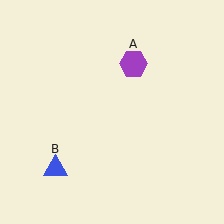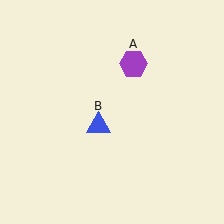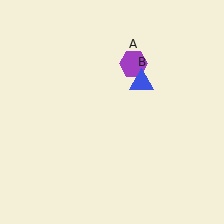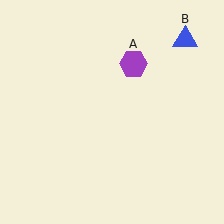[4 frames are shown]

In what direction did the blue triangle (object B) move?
The blue triangle (object B) moved up and to the right.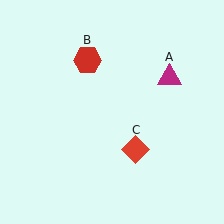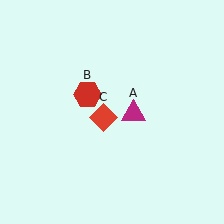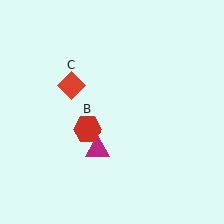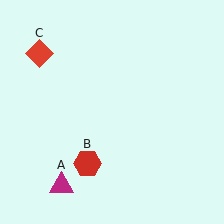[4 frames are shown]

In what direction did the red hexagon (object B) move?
The red hexagon (object B) moved down.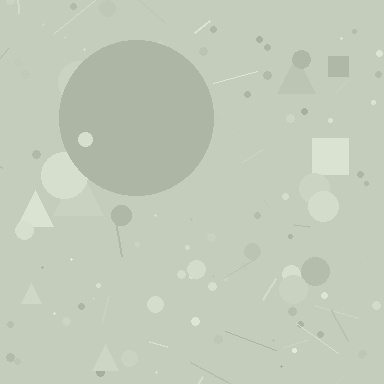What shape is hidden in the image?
A circle is hidden in the image.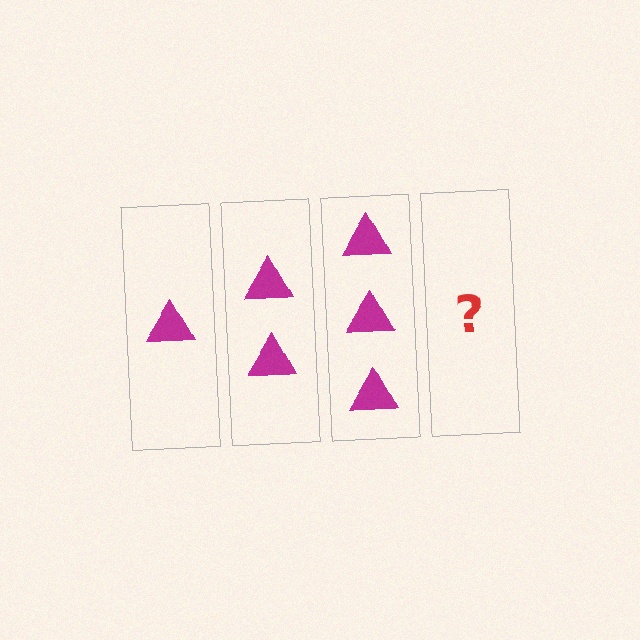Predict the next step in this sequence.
The next step is 4 triangles.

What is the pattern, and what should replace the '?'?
The pattern is that each step adds one more triangle. The '?' should be 4 triangles.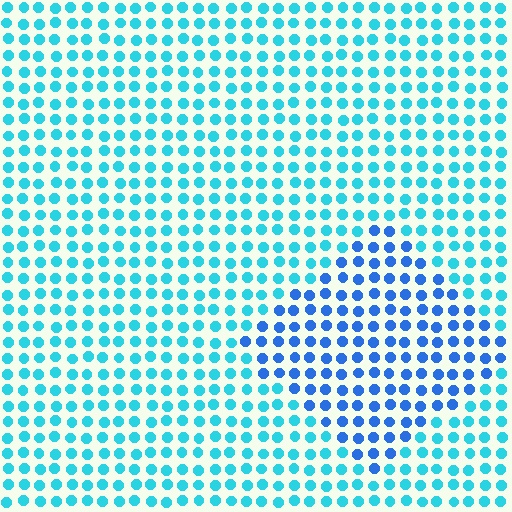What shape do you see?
I see a diamond.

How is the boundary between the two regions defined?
The boundary is defined purely by a slight shift in hue (about 33 degrees). Spacing, size, and orientation are identical on both sides.